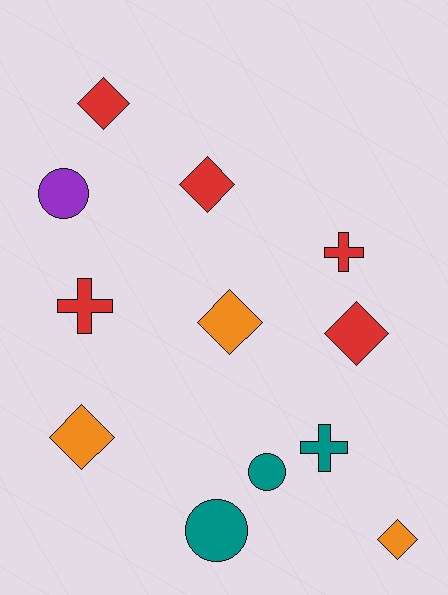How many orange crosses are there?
There are no orange crosses.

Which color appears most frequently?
Red, with 5 objects.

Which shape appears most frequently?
Diamond, with 6 objects.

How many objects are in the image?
There are 12 objects.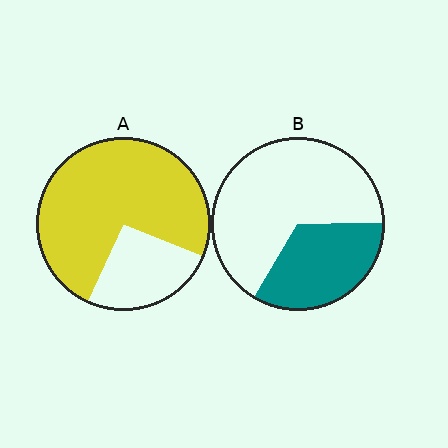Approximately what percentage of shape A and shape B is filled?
A is approximately 75% and B is approximately 35%.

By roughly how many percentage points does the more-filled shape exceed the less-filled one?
By roughly 40 percentage points (A over B).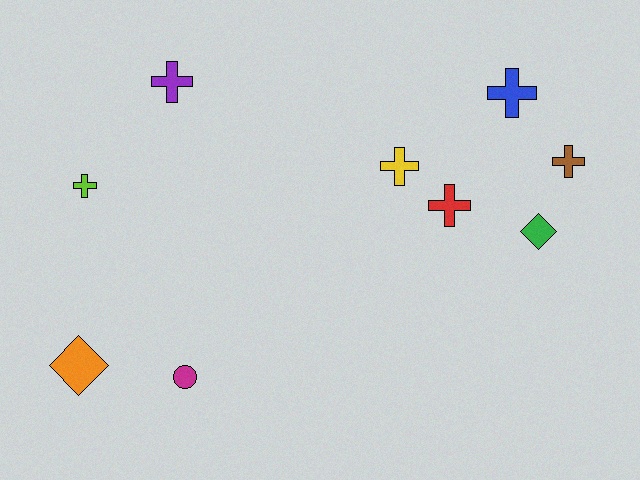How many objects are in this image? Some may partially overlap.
There are 9 objects.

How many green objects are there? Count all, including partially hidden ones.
There is 1 green object.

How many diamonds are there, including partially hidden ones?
There are 2 diamonds.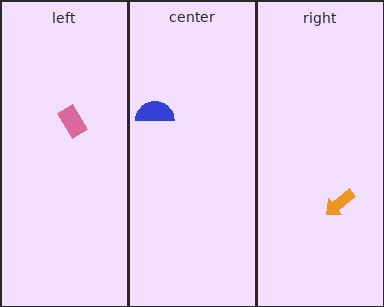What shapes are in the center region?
The blue semicircle.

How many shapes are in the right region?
1.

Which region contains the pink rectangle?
The left region.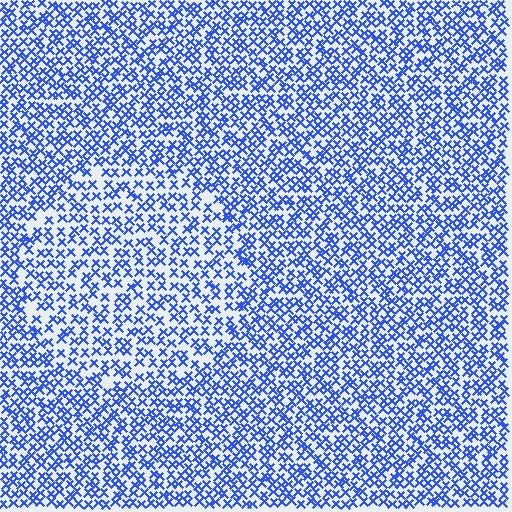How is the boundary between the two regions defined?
The boundary is defined by a change in element density (approximately 1.5x ratio). All elements are the same color, size, and shape.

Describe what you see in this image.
The image contains small blue elements arranged at two different densities. A circle-shaped region is visible where the elements are less densely packed than the surrounding area.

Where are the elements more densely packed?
The elements are more densely packed outside the circle boundary.